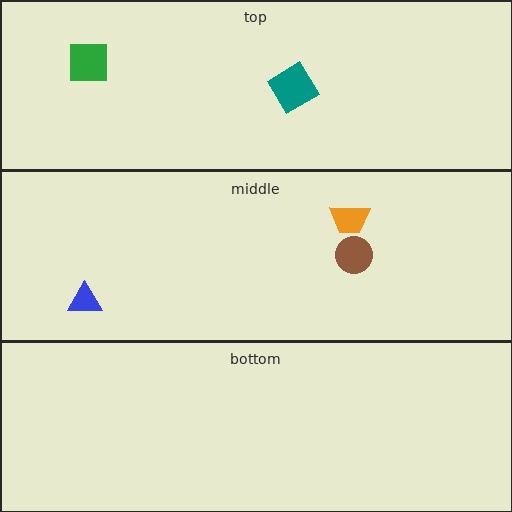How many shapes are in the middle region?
3.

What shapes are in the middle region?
The brown circle, the orange trapezoid, the blue triangle.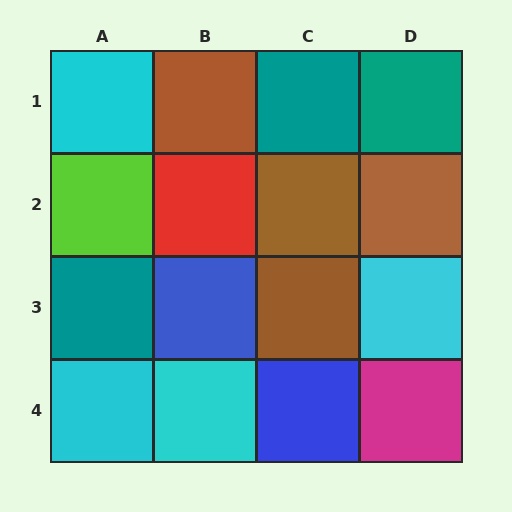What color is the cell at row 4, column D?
Magenta.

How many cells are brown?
4 cells are brown.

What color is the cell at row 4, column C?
Blue.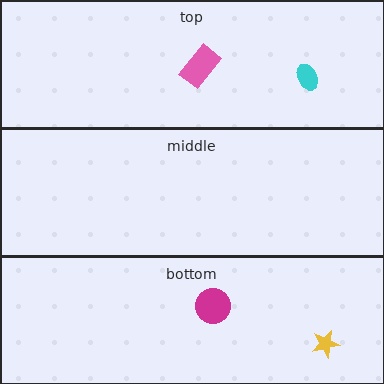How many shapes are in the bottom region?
2.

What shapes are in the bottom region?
The magenta circle, the yellow star.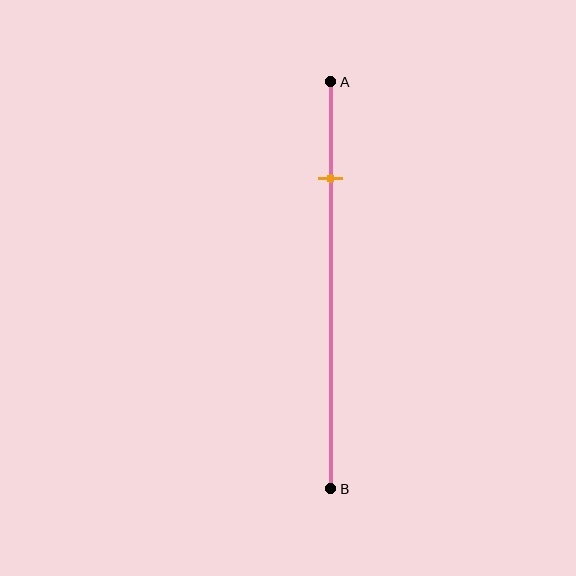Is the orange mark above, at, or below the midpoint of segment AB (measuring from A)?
The orange mark is above the midpoint of segment AB.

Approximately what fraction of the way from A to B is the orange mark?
The orange mark is approximately 25% of the way from A to B.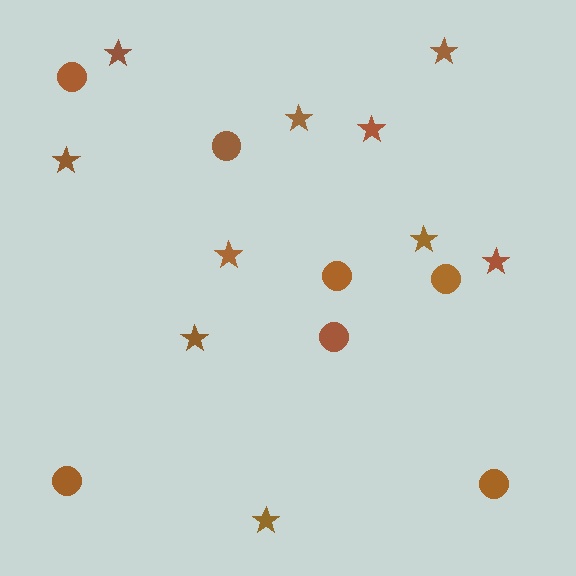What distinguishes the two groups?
There are 2 groups: one group of circles (7) and one group of stars (10).